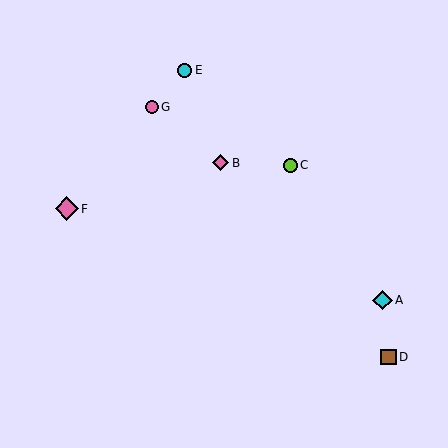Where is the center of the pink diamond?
The center of the pink diamond is at (67, 209).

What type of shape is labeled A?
Shape A is a cyan diamond.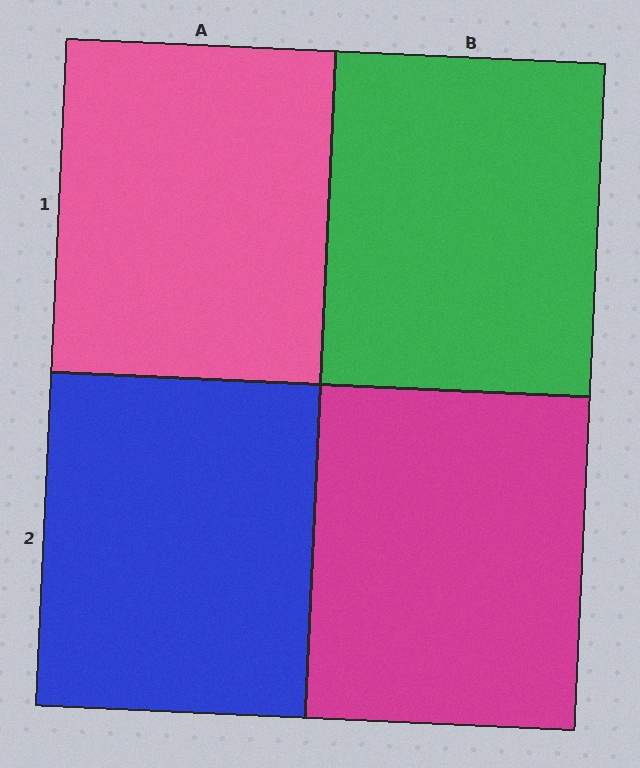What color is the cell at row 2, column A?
Blue.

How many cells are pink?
1 cell is pink.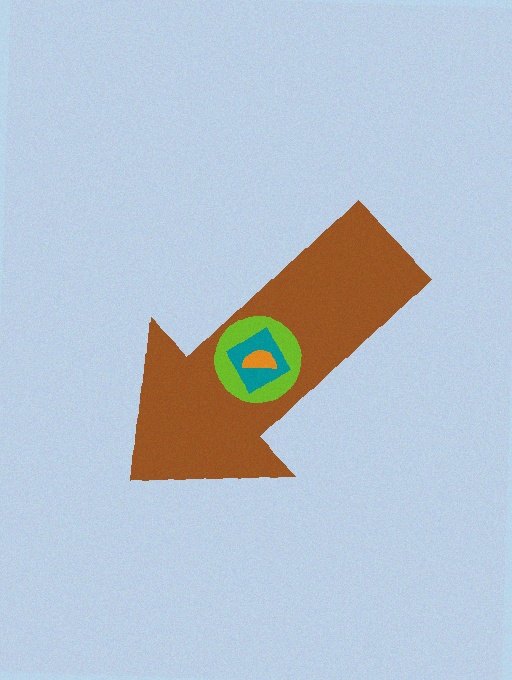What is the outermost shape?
The brown arrow.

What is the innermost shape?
The orange semicircle.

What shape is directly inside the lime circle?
The teal diamond.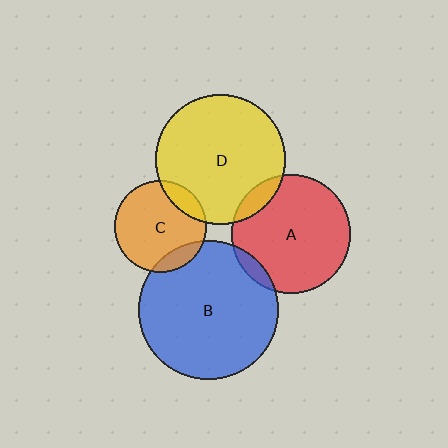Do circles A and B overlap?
Yes.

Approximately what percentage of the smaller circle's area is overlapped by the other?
Approximately 5%.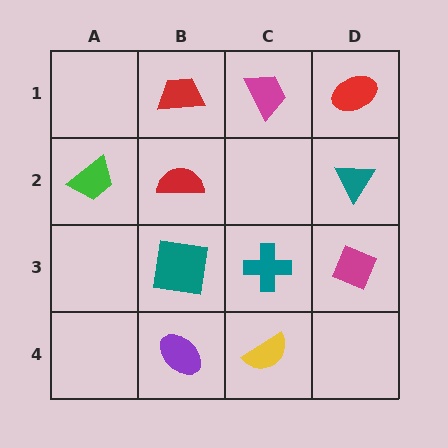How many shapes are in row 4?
2 shapes.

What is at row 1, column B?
A red trapezoid.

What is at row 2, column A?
A green trapezoid.